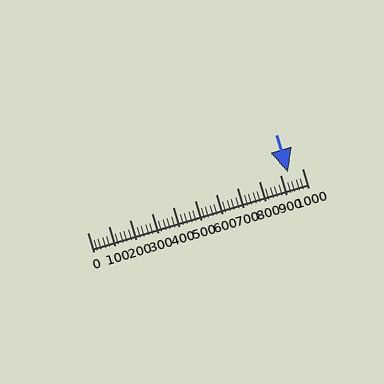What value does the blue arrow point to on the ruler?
The blue arrow points to approximately 937.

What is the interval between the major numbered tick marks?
The major tick marks are spaced 100 units apart.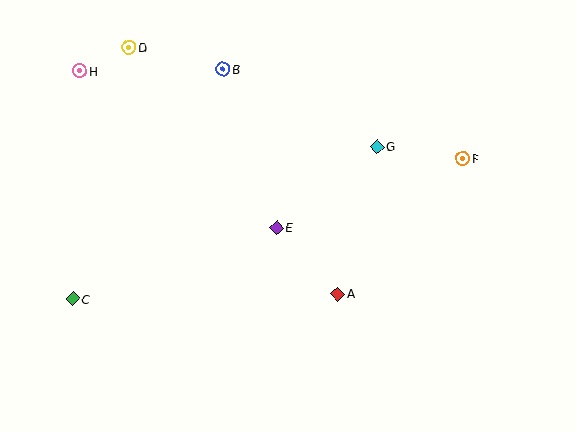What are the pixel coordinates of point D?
Point D is at (129, 47).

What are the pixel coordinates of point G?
Point G is at (377, 147).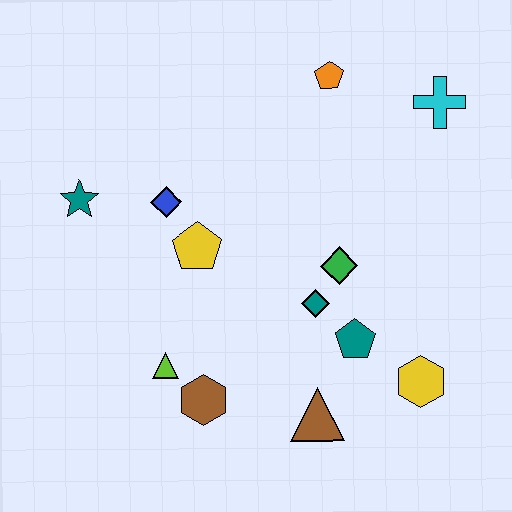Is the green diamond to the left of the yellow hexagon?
Yes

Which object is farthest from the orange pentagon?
The brown hexagon is farthest from the orange pentagon.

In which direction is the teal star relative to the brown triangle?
The teal star is to the left of the brown triangle.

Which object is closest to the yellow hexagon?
The teal pentagon is closest to the yellow hexagon.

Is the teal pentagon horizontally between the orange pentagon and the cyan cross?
Yes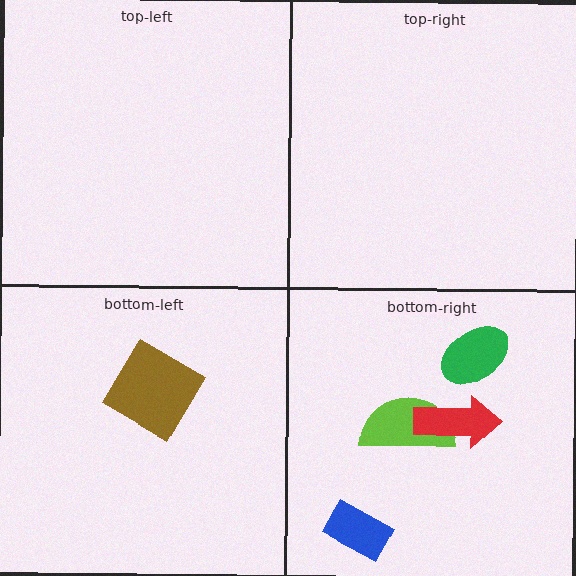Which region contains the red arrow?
The bottom-right region.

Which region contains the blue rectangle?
The bottom-right region.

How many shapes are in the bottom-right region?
4.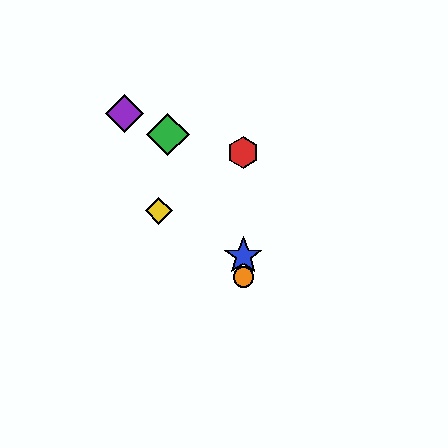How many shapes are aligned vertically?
3 shapes (the red hexagon, the blue star, the orange circle) are aligned vertically.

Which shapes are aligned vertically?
The red hexagon, the blue star, the orange circle are aligned vertically.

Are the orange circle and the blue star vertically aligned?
Yes, both are at x≈243.